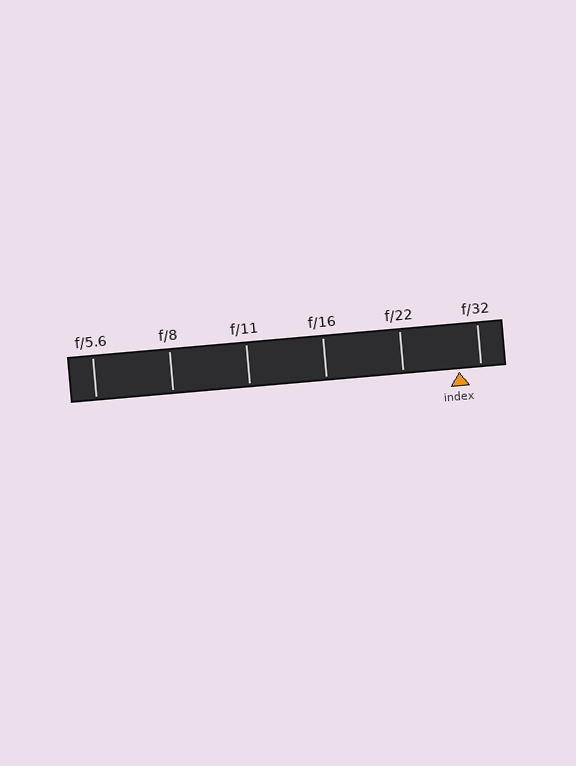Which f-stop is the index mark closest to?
The index mark is closest to f/32.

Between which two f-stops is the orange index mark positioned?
The index mark is between f/22 and f/32.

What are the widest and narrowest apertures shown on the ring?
The widest aperture shown is f/5.6 and the narrowest is f/32.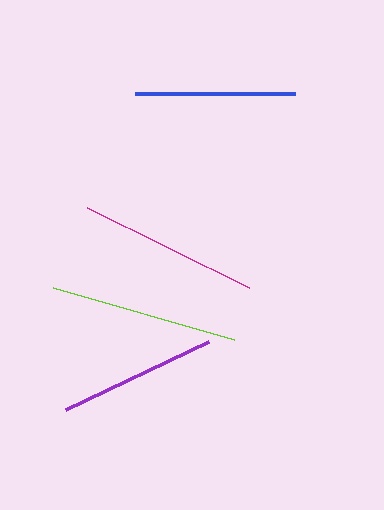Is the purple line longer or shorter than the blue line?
The blue line is longer than the purple line.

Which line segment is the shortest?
The purple line is the shortest at approximately 158 pixels.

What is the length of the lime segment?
The lime segment is approximately 188 pixels long.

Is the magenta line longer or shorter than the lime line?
The lime line is longer than the magenta line.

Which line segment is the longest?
The lime line is the longest at approximately 188 pixels.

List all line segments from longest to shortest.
From longest to shortest: lime, magenta, blue, purple.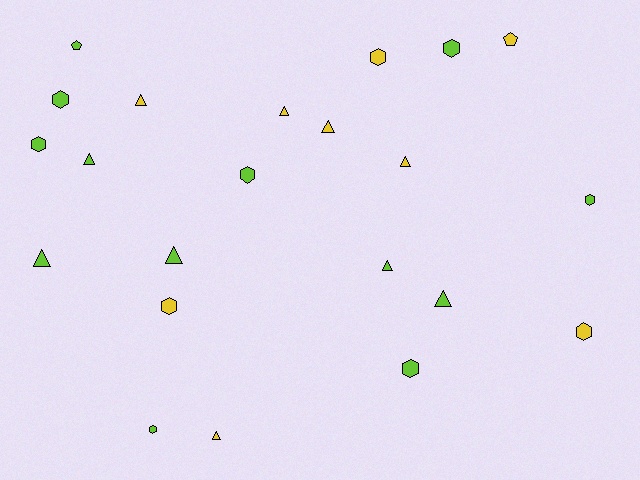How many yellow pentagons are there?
There is 1 yellow pentagon.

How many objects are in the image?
There are 22 objects.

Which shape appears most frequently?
Hexagon, with 10 objects.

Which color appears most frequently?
Lime, with 13 objects.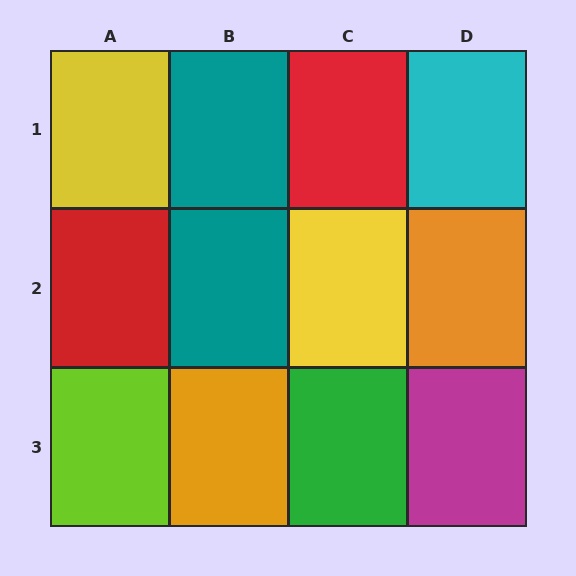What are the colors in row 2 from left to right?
Red, teal, yellow, orange.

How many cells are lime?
1 cell is lime.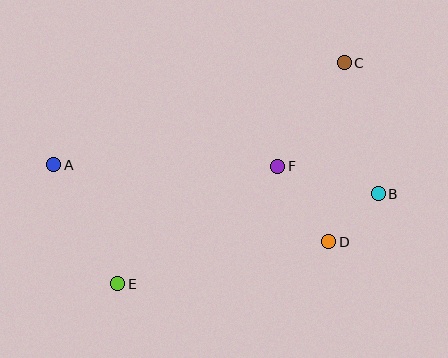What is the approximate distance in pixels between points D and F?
The distance between D and F is approximately 91 pixels.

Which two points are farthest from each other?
Points A and B are farthest from each other.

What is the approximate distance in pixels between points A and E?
The distance between A and E is approximately 135 pixels.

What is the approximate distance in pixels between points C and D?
The distance between C and D is approximately 180 pixels.